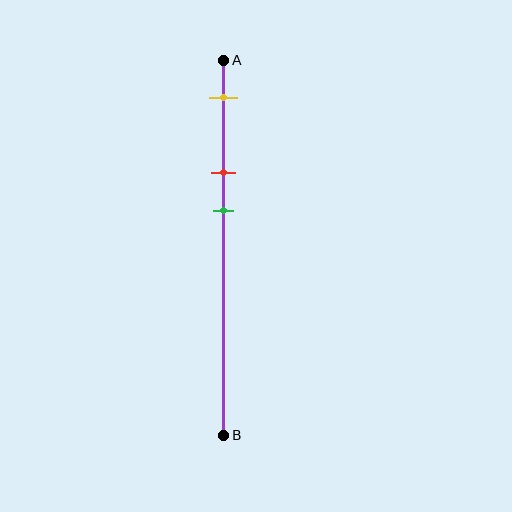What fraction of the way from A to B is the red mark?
The red mark is approximately 30% (0.3) of the way from A to B.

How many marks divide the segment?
There are 3 marks dividing the segment.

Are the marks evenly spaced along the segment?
Yes, the marks are approximately evenly spaced.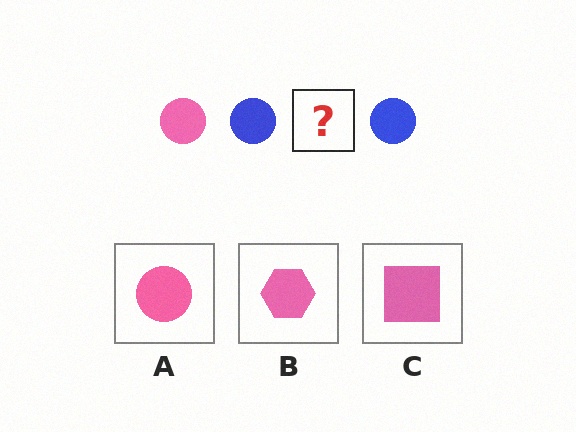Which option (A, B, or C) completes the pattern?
A.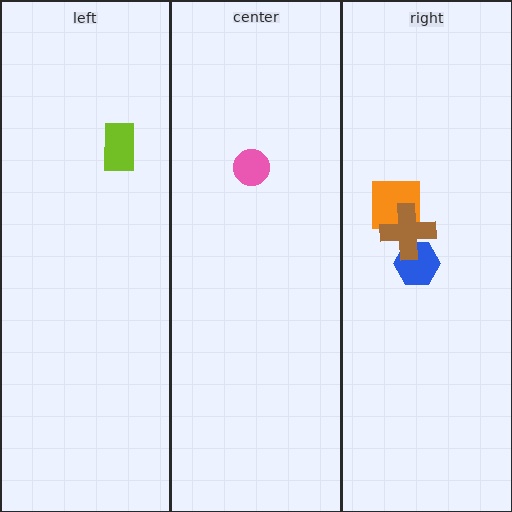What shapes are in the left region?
The lime rectangle.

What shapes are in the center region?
The pink circle.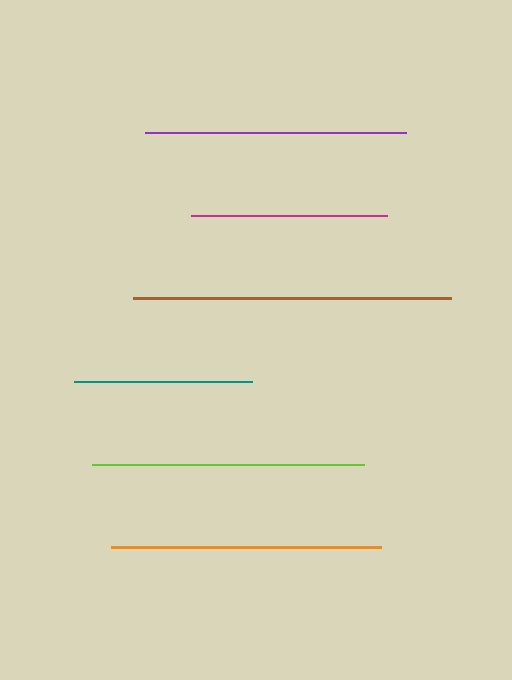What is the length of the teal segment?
The teal segment is approximately 178 pixels long.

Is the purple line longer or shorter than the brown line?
The brown line is longer than the purple line.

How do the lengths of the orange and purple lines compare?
The orange and purple lines are approximately the same length.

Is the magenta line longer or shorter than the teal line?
The magenta line is longer than the teal line.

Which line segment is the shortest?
The teal line is the shortest at approximately 178 pixels.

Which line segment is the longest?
The brown line is the longest at approximately 318 pixels.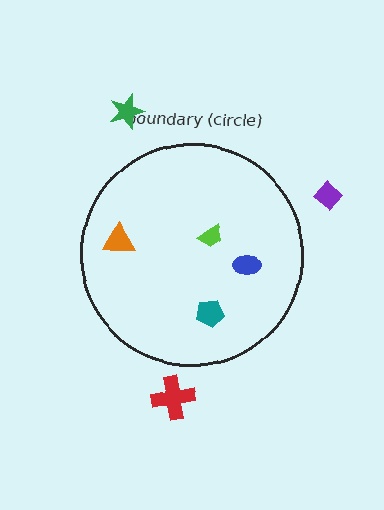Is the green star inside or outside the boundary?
Outside.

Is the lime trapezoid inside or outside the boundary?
Inside.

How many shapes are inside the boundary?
4 inside, 3 outside.